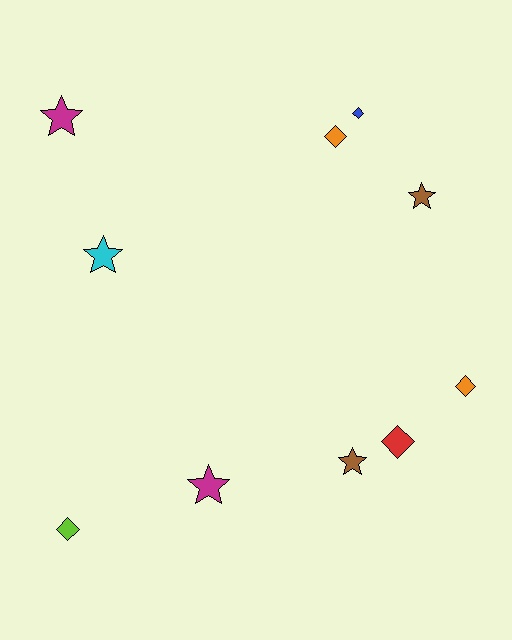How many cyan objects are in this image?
There is 1 cyan object.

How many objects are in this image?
There are 10 objects.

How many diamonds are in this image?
There are 5 diamonds.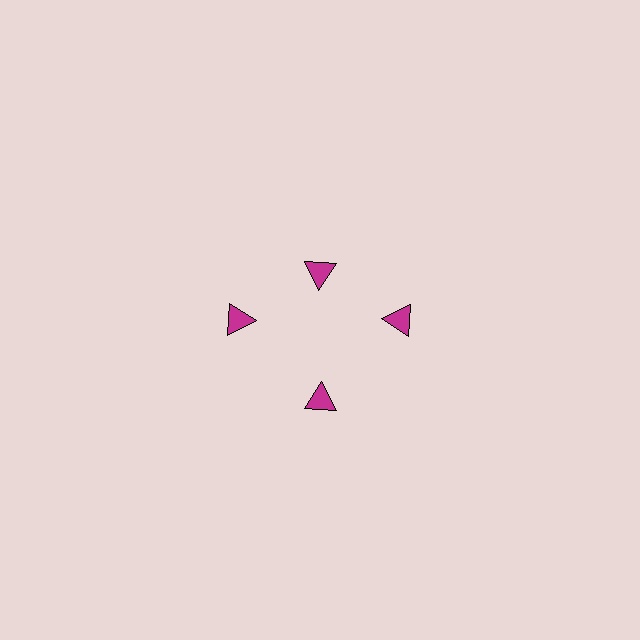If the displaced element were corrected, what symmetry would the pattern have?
It would have 4-fold rotational symmetry — the pattern would map onto itself every 90 degrees.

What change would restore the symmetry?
The symmetry would be restored by moving it outward, back onto the ring so that all 4 triangles sit at equal angles and equal distance from the center.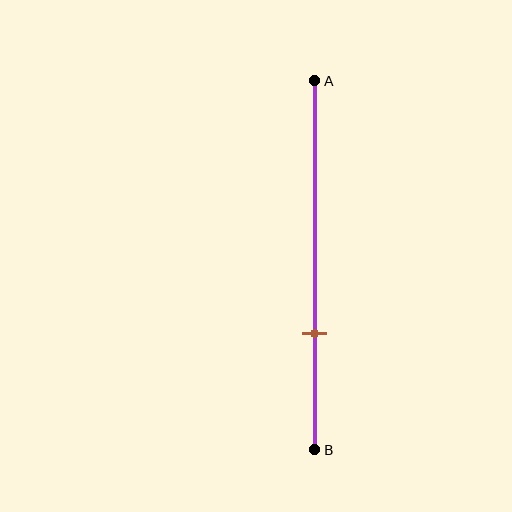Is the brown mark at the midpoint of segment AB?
No, the mark is at about 70% from A, not at the 50% midpoint.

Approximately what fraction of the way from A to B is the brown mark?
The brown mark is approximately 70% of the way from A to B.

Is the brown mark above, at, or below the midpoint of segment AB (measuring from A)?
The brown mark is below the midpoint of segment AB.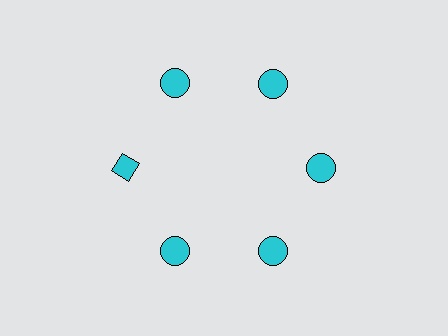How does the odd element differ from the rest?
It has a different shape: diamond instead of circle.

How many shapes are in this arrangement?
There are 6 shapes arranged in a ring pattern.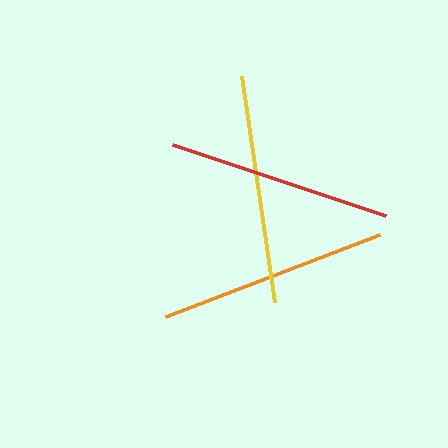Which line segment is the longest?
The orange line is the longest at approximately 229 pixels.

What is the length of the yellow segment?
The yellow segment is approximately 228 pixels long.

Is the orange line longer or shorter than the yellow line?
The orange line is longer than the yellow line.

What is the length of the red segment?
The red segment is approximately 225 pixels long.